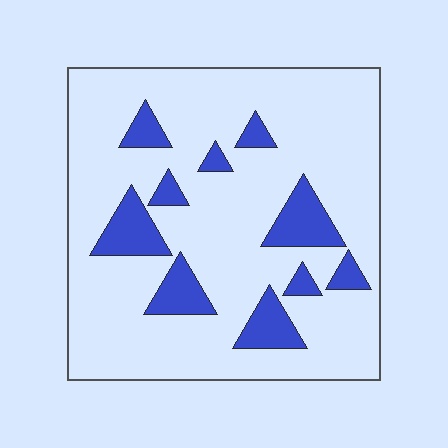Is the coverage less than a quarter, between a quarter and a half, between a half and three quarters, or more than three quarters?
Less than a quarter.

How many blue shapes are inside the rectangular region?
10.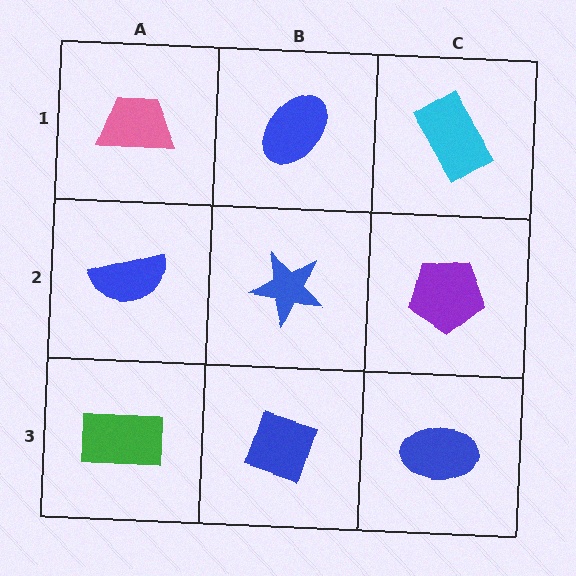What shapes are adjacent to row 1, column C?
A purple pentagon (row 2, column C), a blue ellipse (row 1, column B).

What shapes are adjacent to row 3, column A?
A blue semicircle (row 2, column A), a blue diamond (row 3, column B).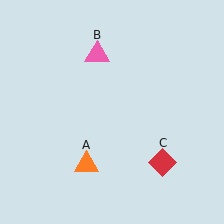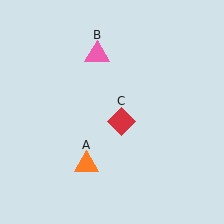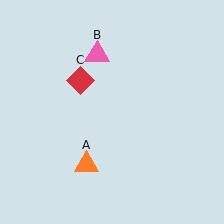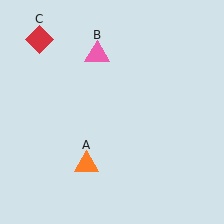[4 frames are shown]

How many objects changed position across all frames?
1 object changed position: red diamond (object C).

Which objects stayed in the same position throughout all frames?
Orange triangle (object A) and pink triangle (object B) remained stationary.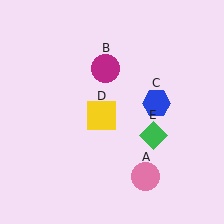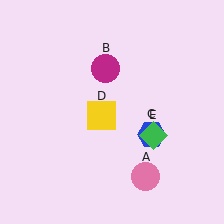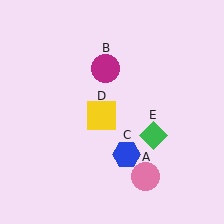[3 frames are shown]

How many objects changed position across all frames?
1 object changed position: blue hexagon (object C).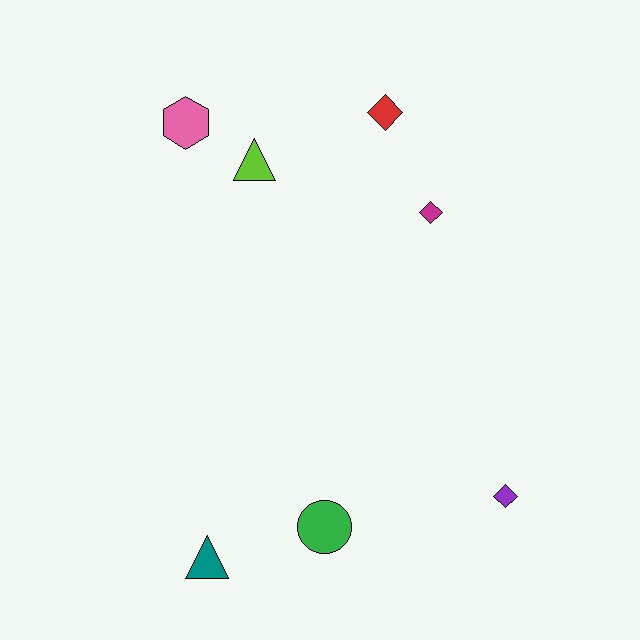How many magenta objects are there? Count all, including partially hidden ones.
There is 1 magenta object.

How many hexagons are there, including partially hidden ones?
There is 1 hexagon.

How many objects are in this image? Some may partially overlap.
There are 7 objects.